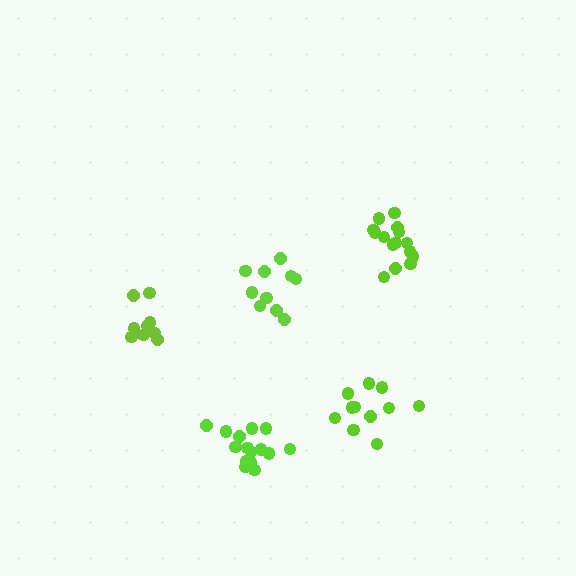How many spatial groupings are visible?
There are 5 spatial groupings.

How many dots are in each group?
Group 1: 10 dots, Group 2: 9 dots, Group 3: 15 dots, Group 4: 11 dots, Group 5: 15 dots (60 total).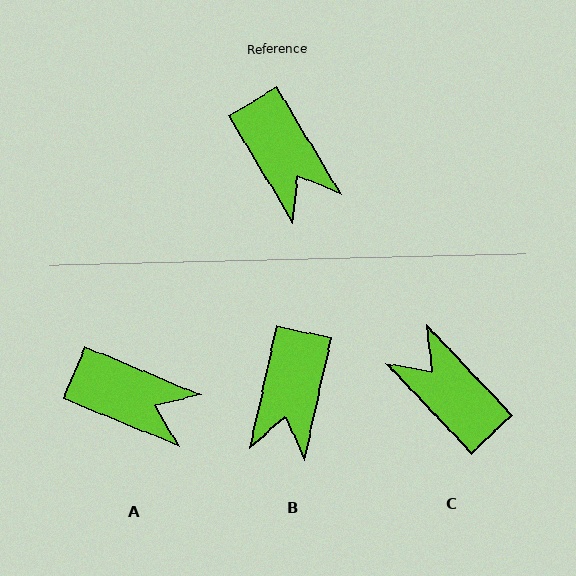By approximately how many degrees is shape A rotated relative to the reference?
Approximately 36 degrees counter-clockwise.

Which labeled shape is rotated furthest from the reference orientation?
C, about 168 degrees away.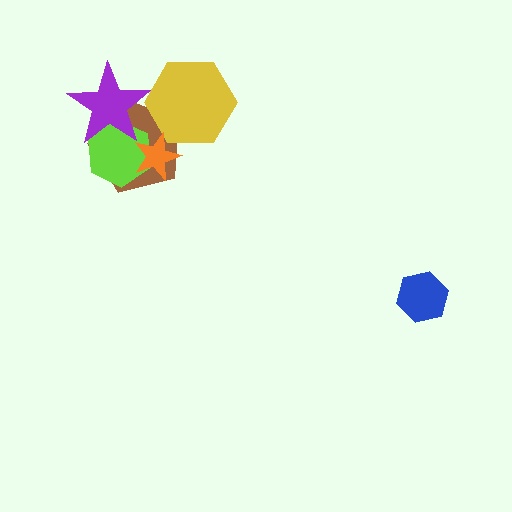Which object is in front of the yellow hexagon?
The orange star is in front of the yellow hexagon.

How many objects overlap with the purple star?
2 objects overlap with the purple star.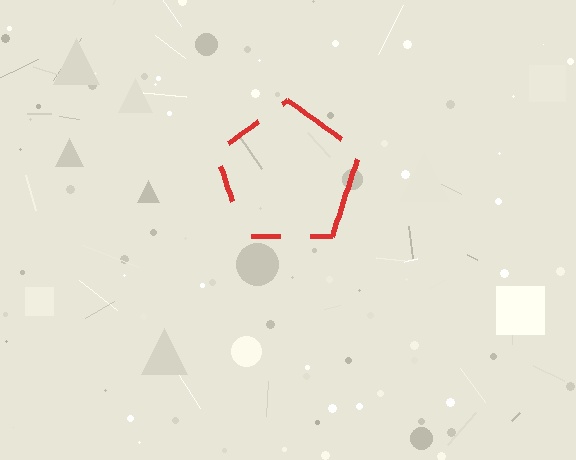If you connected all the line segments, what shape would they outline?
They would outline a pentagon.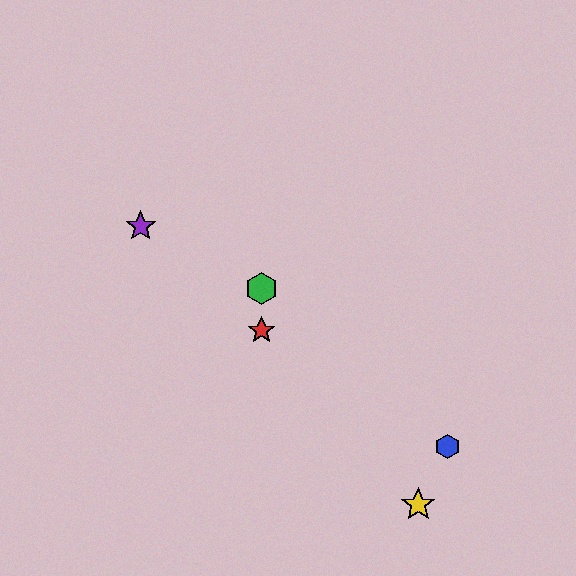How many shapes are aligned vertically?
2 shapes (the red star, the green hexagon) are aligned vertically.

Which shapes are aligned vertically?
The red star, the green hexagon are aligned vertically.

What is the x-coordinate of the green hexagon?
The green hexagon is at x≈261.